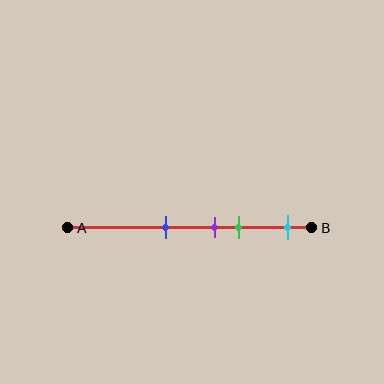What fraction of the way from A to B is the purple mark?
The purple mark is approximately 60% (0.6) of the way from A to B.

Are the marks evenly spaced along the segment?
No, the marks are not evenly spaced.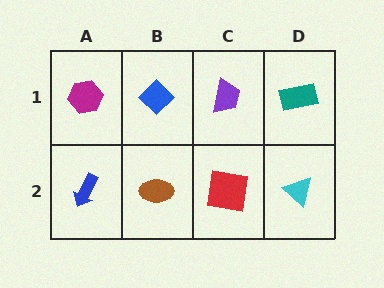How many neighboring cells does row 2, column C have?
3.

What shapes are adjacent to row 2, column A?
A magenta hexagon (row 1, column A), a brown ellipse (row 2, column B).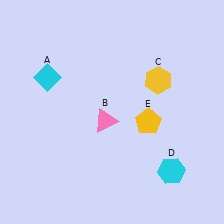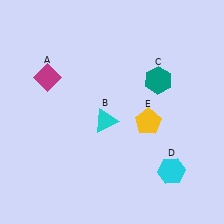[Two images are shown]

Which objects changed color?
A changed from cyan to magenta. B changed from pink to cyan. C changed from yellow to teal.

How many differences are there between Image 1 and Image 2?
There are 3 differences between the two images.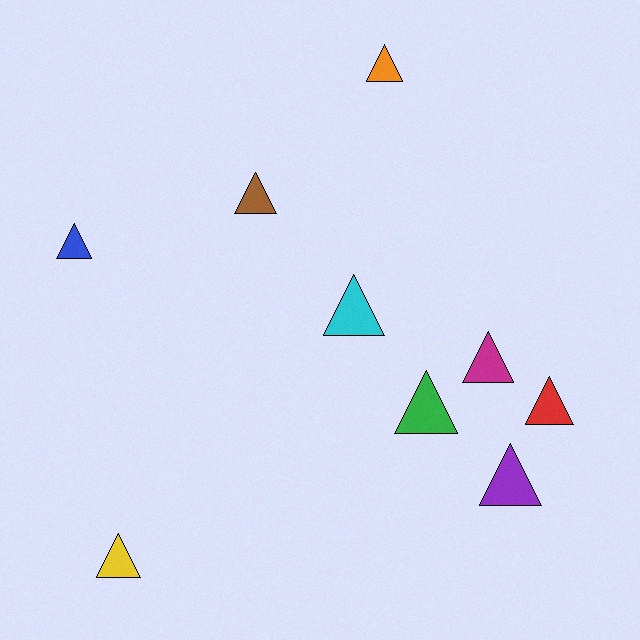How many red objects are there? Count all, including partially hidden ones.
There is 1 red object.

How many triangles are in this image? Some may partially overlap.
There are 9 triangles.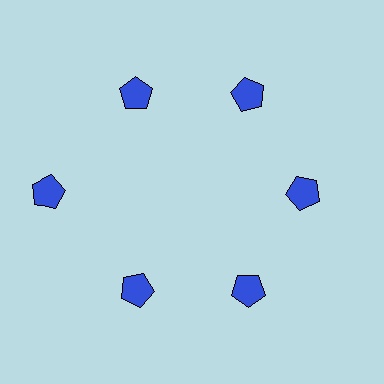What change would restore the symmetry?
The symmetry would be restored by moving it inward, back onto the ring so that all 6 pentagons sit at equal angles and equal distance from the center.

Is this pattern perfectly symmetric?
No. The 6 blue pentagons are arranged in a ring, but one element near the 9 o'clock position is pushed outward from the center, breaking the 6-fold rotational symmetry.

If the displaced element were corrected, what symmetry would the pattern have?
It would have 6-fold rotational symmetry — the pattern would map onto itself every 60 degrees.